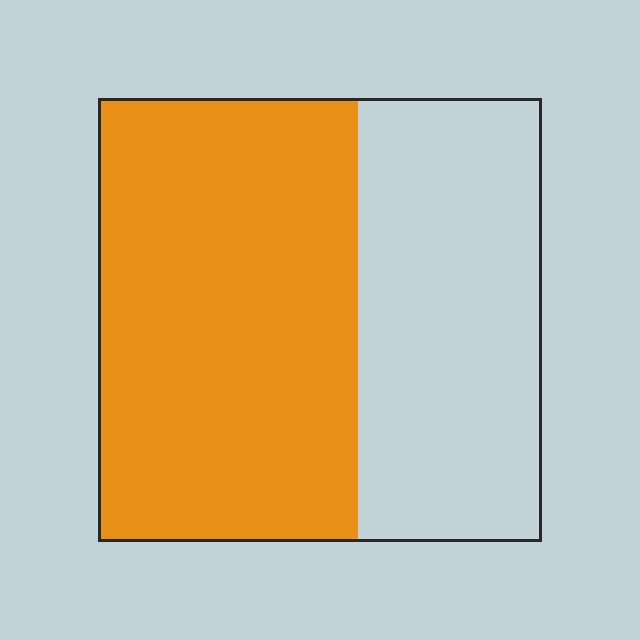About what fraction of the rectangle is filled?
About three fifths (3/5).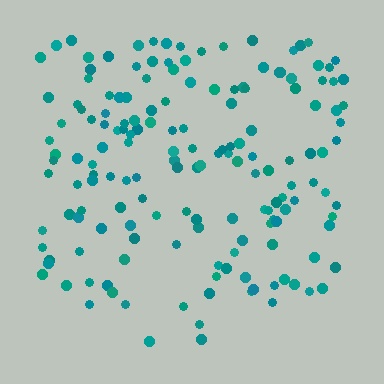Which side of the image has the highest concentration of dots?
The top.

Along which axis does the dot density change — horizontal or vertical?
Vertical.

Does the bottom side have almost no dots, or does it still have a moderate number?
Still a moderate number, just noticeably fewer than the top.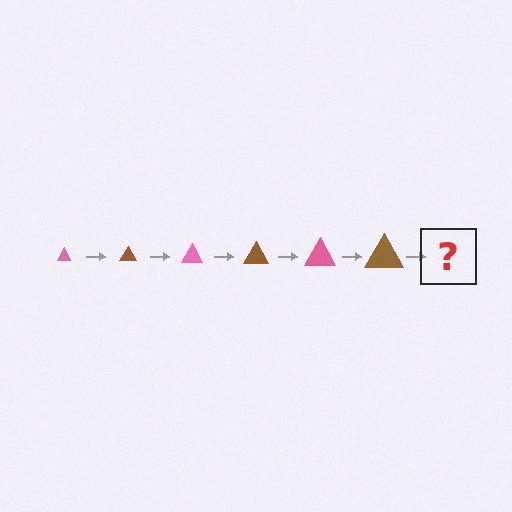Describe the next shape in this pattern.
It should be a pink triangle, larger than the previous one.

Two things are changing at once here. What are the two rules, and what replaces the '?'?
The two rules are that the triangle grows larger each step and the color cycles through pink and brown. The '?' should be a pink triangle, larger than the previous one.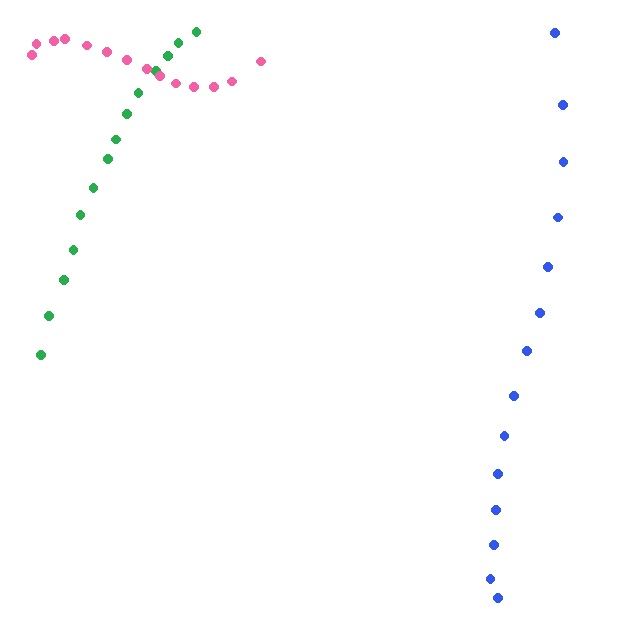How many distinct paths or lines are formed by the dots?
There are 3 distinct paths.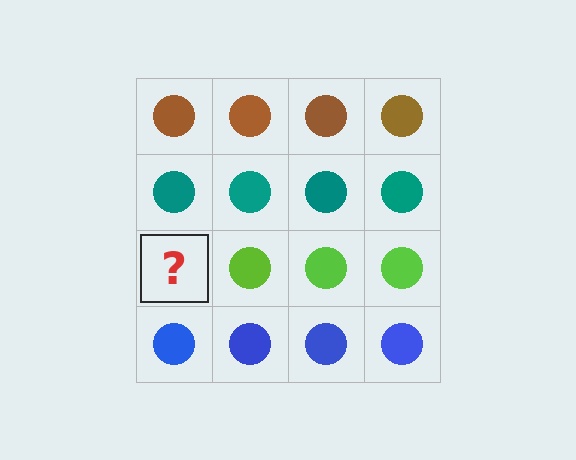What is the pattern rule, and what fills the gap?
The rule is that each row has a consistent color. The gap should be filled with a lime circle.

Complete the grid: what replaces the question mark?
The question mark should be replaced with a lime circle.